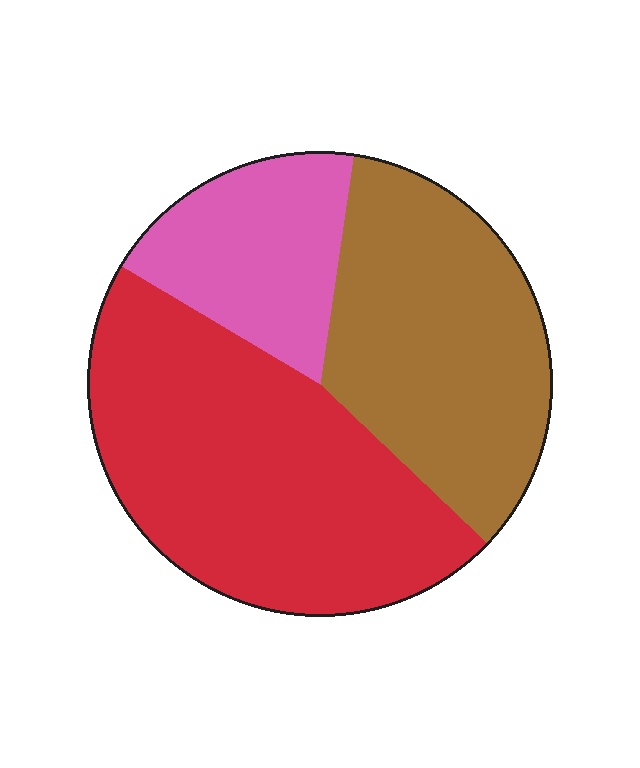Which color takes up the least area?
Pink, at roughly 20%.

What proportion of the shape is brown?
Brown covers about 35% of the shape.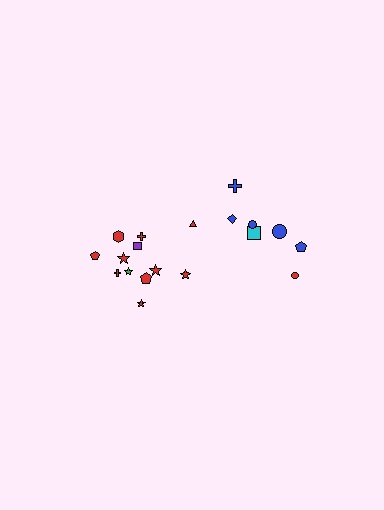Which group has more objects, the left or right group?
The left group.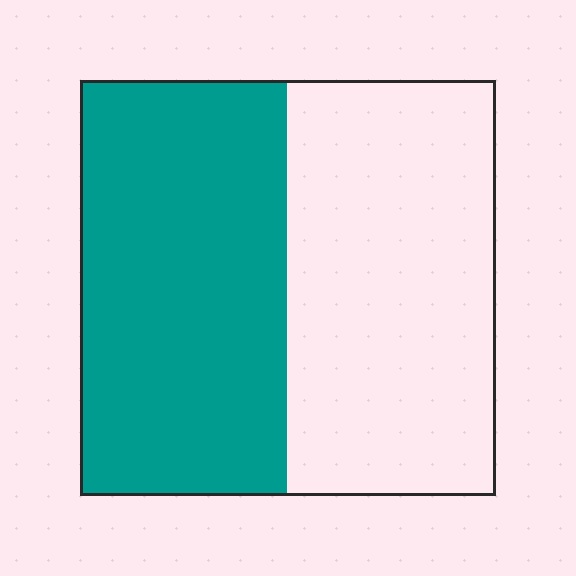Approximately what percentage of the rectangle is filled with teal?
Approximately 50%.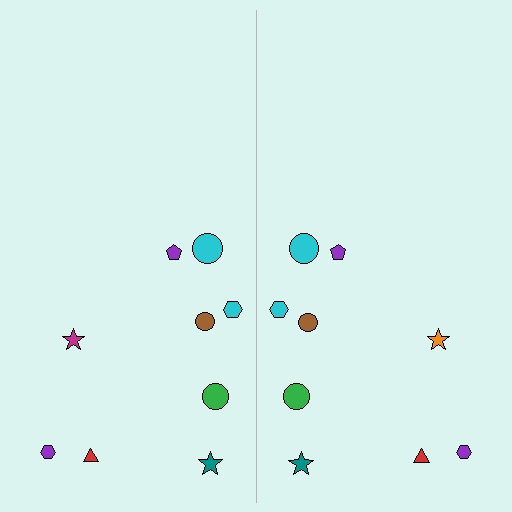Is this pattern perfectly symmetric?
No, the pattern is not perfectly symmetric. The orange star on the right side breaks the symmetry — its mirror counterpart is magenta.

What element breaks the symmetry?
The orange star on the right side breaks the symmetry — its mirror counterpart is magenta.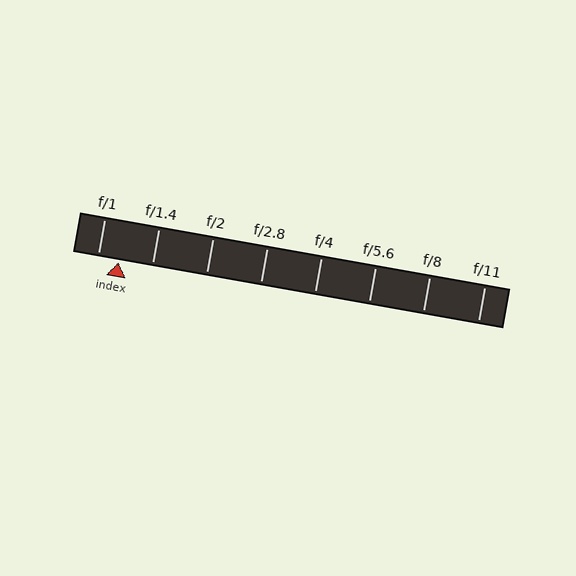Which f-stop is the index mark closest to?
The index mark is closest to f/1.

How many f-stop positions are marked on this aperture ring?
There are 8 f-stop positions marked.